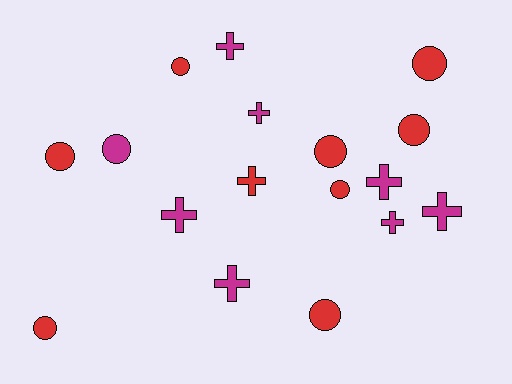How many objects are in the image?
There are 17 objects.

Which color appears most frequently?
Red, with 9 objects.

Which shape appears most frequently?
Circle, with 9 objects.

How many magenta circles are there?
There is 1 magenta circle.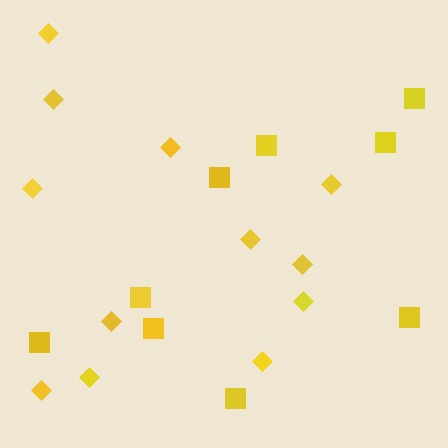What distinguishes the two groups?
There are 2 groups: one group of squares (9) and one group of diamonds (12).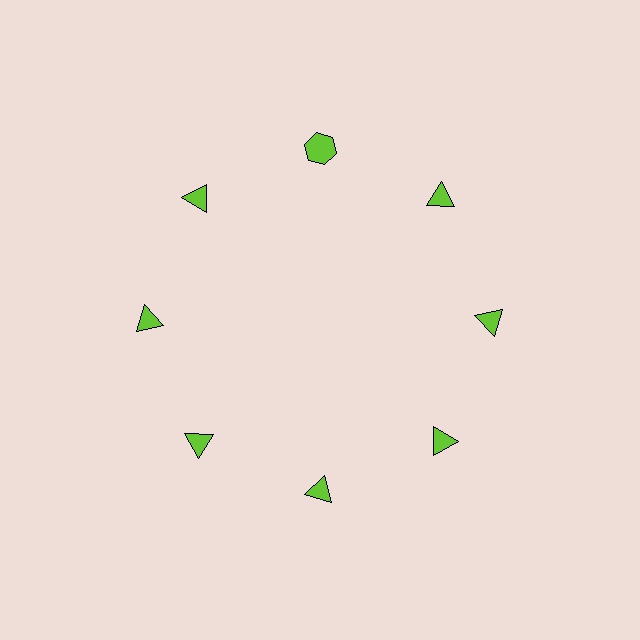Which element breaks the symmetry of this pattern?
The lime hexagon at roughly the 12 o'clock position breaks the symmetry. All other shapes are lime triangles.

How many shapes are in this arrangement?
There are 8 shapes arranged in a ring pattern.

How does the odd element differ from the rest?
It has a different shape: hexagon instead of triangle.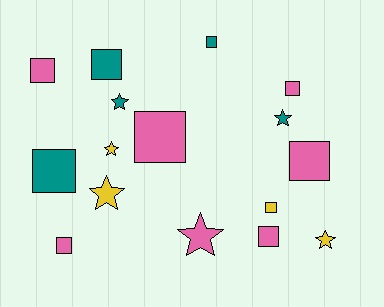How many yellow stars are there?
There are 3 yellow stars.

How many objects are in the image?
There are 16 objects.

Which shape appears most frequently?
Square, with 10 objects.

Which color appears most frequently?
Pink, with 7 objects.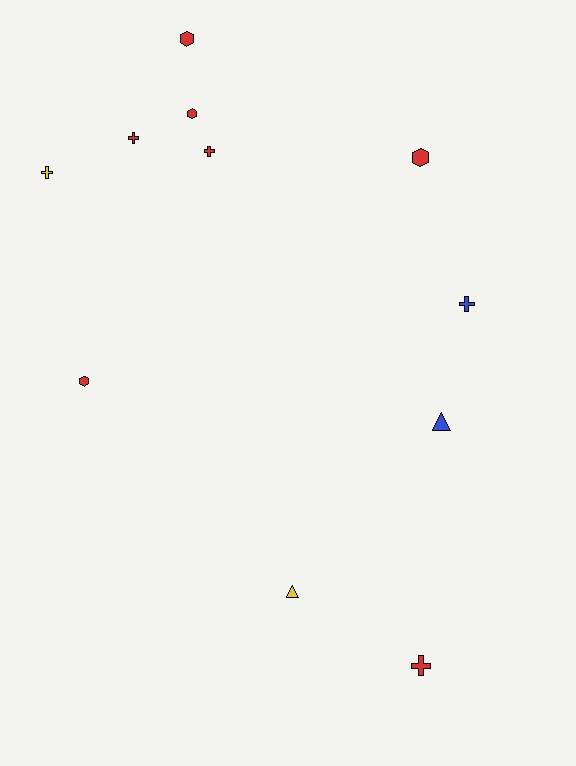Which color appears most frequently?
Red, with 7 objects.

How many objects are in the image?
There are 11 objects.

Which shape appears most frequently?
Cross, with 5 objects.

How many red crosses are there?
There are 3 red crosses.